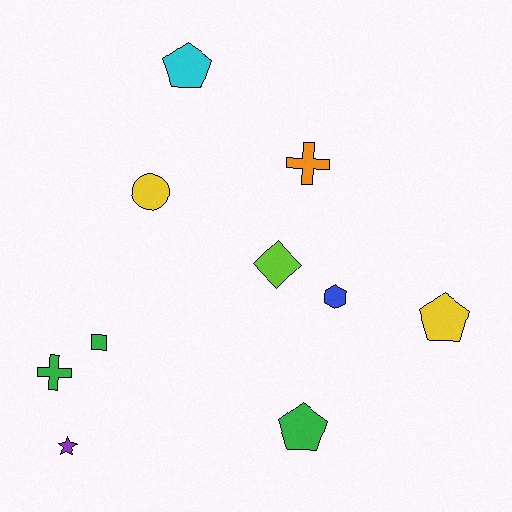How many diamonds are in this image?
There is 1 diamond.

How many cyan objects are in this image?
There is 1 cyan object.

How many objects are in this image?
There are 10 objects.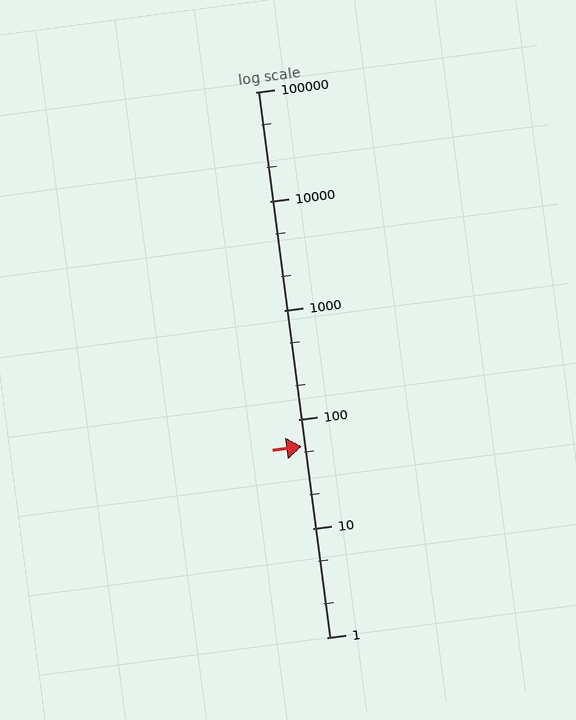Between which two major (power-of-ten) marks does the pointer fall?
The pointer is between 10 and 100.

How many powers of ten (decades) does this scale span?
The scale spans 5 decades, from 1 to 100000.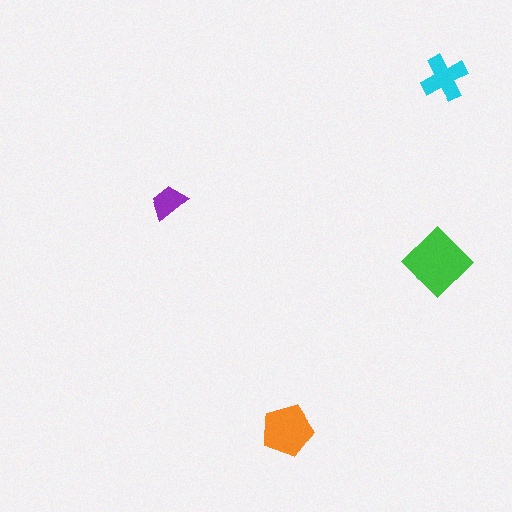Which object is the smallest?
The purple trapezoid.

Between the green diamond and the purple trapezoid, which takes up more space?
The green diamond.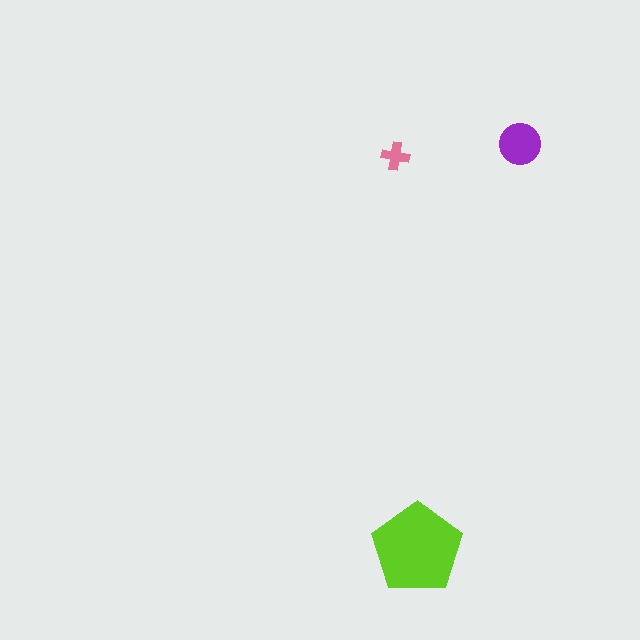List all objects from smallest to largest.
The pink cross, the purple circle, the lime pentagon.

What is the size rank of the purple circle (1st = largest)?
2nd.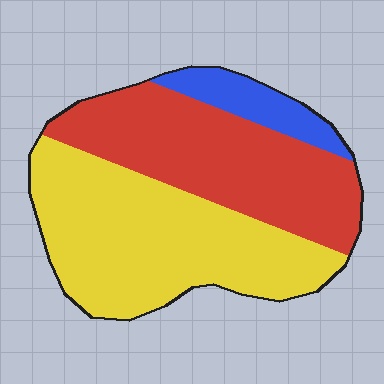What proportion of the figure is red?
Red takes up about two fifths (2/5) of the figure.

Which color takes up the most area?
Yellow, at roughly 50%.